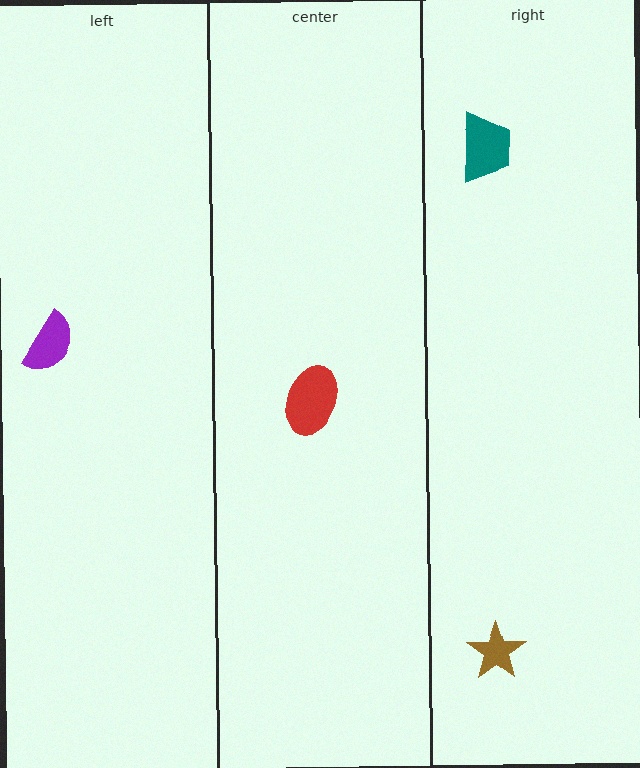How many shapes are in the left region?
1.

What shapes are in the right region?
The brown star, the teal trapezoid.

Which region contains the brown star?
The right region.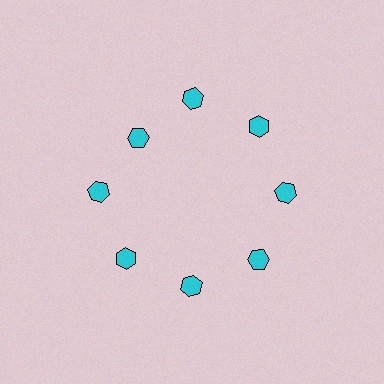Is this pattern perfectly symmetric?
No. The 8 cyan hexagons are arranged in a ring, but one element near the 10 o'clock position is pulled inward toward the center, breaking the 8-fold rotational symmetry.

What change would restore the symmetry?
The symmetry would be restored by moving it outward, back onto the ring so that all 8 hexagons sit at equal angles and equal distance from the center.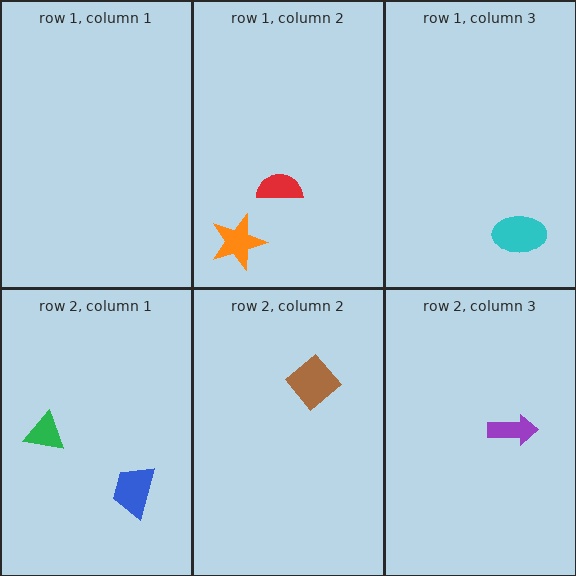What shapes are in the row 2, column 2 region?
The brown diamond.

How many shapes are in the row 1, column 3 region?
1.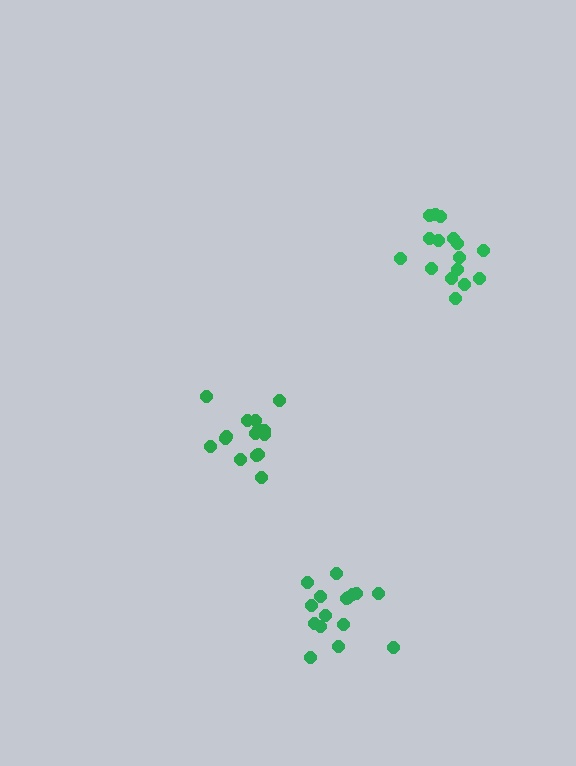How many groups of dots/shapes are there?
There are 3 groups.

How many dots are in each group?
Group 1: 16 dots, Group 2: 16 dots, Group 3: 15 dots (47 total).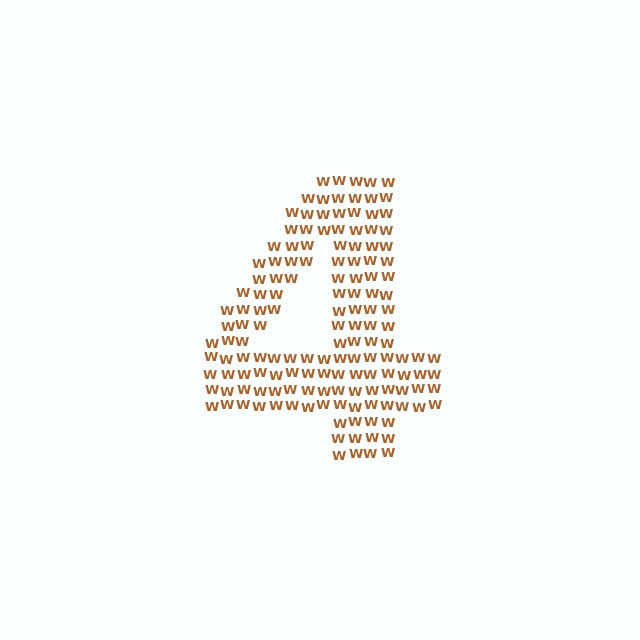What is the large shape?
The large shape is the digit 4.